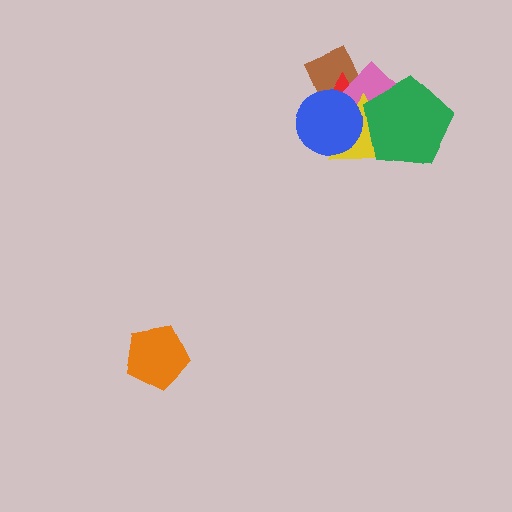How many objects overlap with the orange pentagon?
0 objects overlap with the orange pentagon.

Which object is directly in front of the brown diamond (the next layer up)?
The red triangle is directly in front of the brown diamond.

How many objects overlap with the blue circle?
4 objects overlap with the blue circle.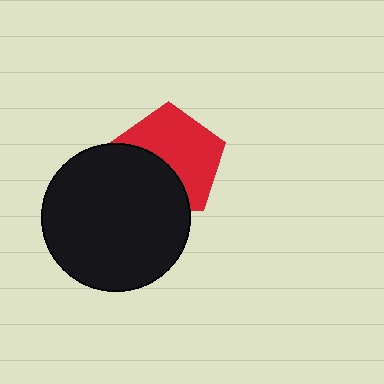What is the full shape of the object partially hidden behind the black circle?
The partially hidden object is a red pentagon.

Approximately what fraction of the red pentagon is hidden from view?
Roughly 40% of the red pentagon is hidden behind the black circle.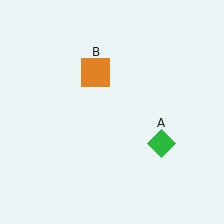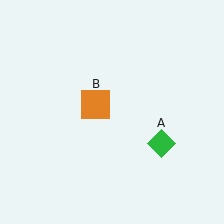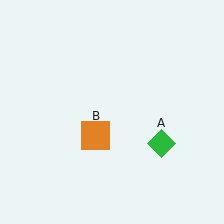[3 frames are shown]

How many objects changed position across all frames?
1 object changed position: orange square (object B).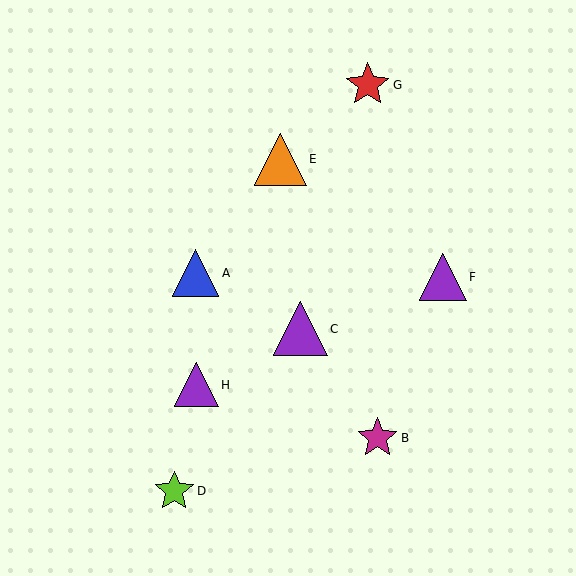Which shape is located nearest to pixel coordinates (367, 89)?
The red star (labeled G) at (368, 85) is nearest to that location.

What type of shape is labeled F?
Shape F is a purple triangle.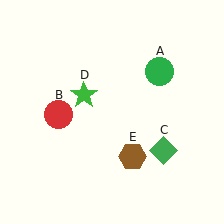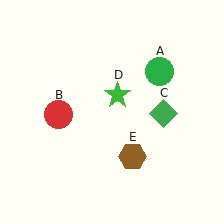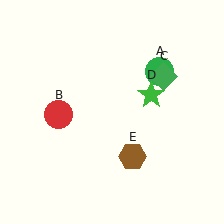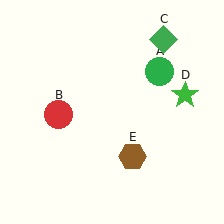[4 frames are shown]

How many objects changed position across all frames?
2 objects changed position: green diamond (object C), green star (object D).